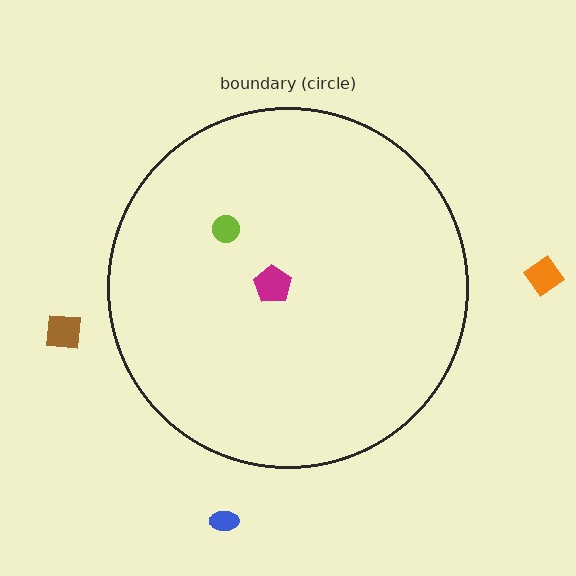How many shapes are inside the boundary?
2 inside, 3 outside.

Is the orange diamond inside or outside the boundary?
Outside.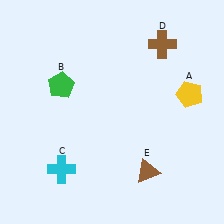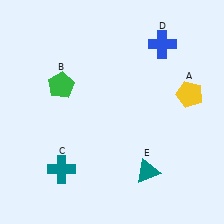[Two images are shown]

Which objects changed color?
C changed from cyan to teal. D changed from brown to blue. E changed from brown to teal.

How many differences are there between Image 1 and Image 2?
There are 3 differences between the two images.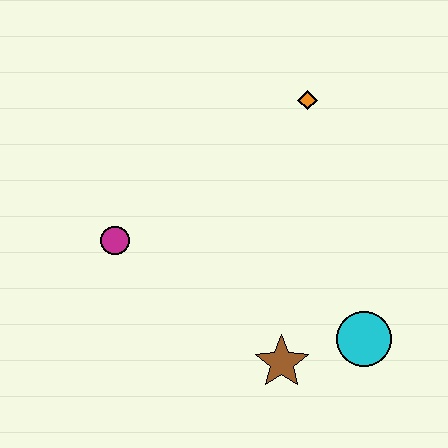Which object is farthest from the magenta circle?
The cyan circle is farthest from the magenta circle.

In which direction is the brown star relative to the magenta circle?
The brown star is to the right of the magenta circle.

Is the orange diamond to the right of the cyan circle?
No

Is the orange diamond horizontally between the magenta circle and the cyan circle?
Yes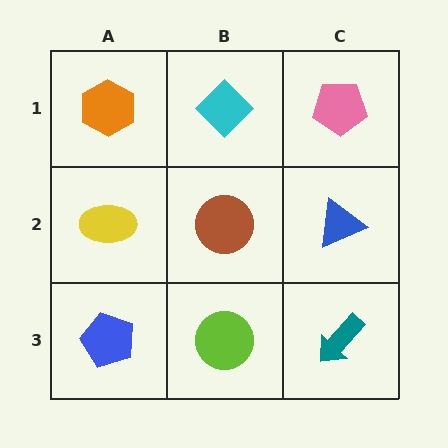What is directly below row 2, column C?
A teal arrow.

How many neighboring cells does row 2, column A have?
3.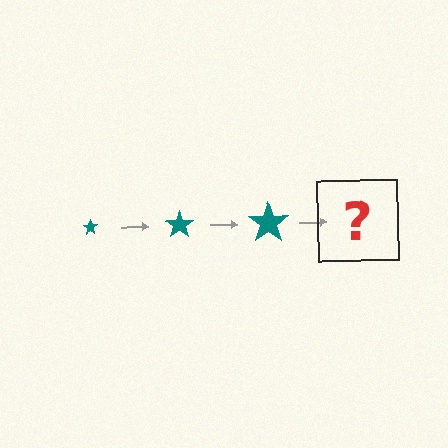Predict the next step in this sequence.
The next step is a teal star, larger than the previous one.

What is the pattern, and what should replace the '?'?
The pattern is that the star gets progressively larger each step. The '?' should be a teal star, larger than the previous one.